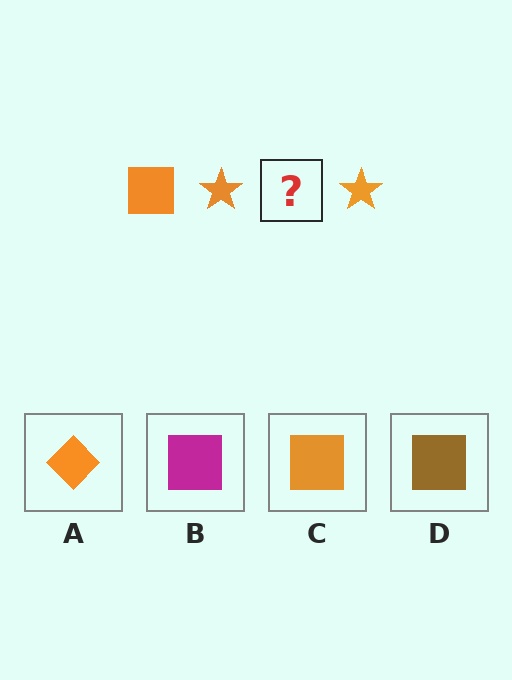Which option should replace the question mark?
Option C.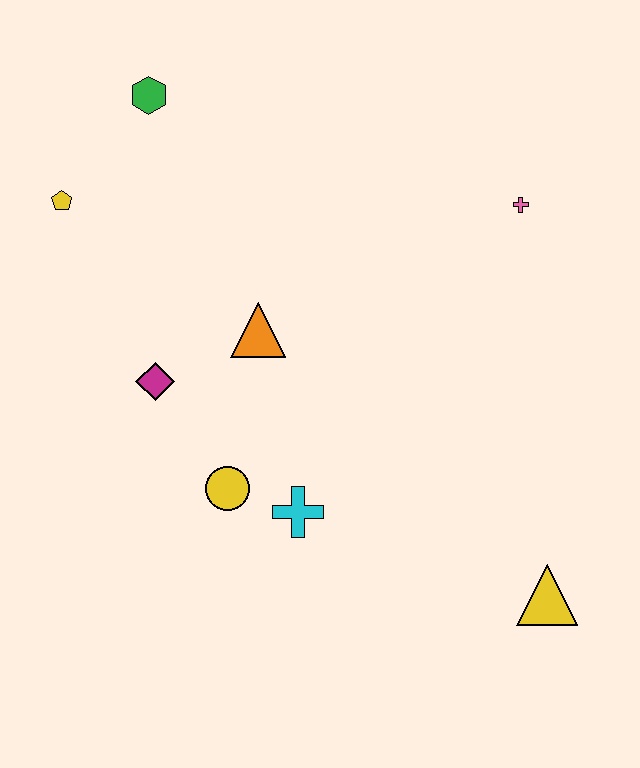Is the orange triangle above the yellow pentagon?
No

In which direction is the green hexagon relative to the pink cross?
The green hexagon is to the left of the pink cross.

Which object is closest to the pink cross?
The orange triangle is closest to the pink cross.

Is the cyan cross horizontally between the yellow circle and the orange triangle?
No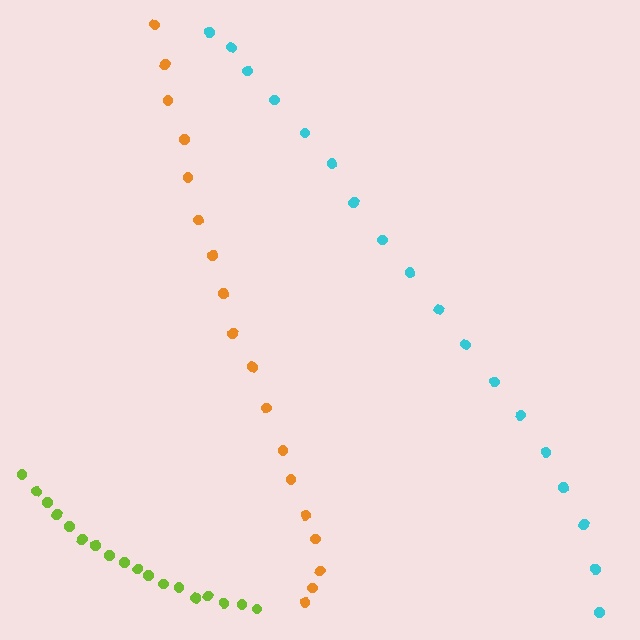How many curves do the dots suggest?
There are 3 distinct paths.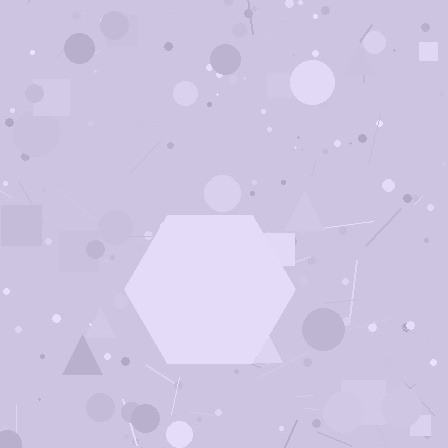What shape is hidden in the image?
A hexagon is hidden in the image.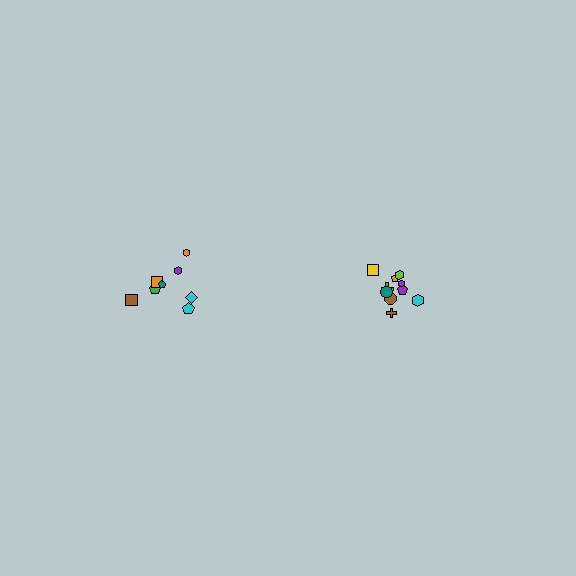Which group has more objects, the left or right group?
The right group.